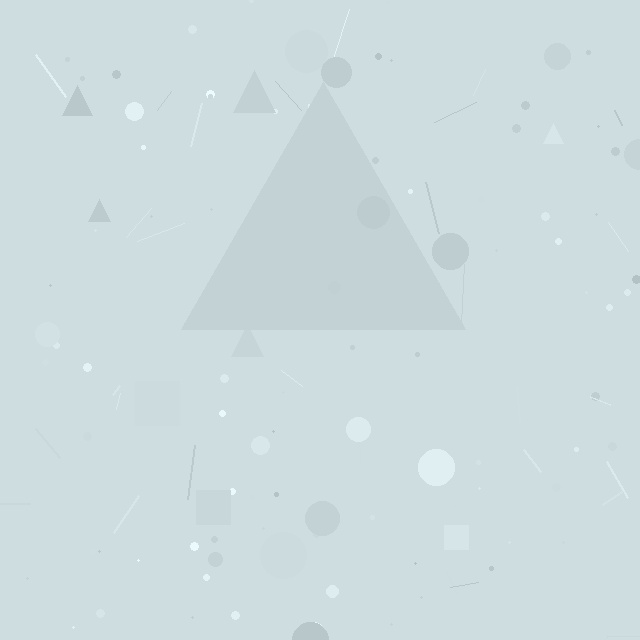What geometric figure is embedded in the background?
A triangle is embedded in the background.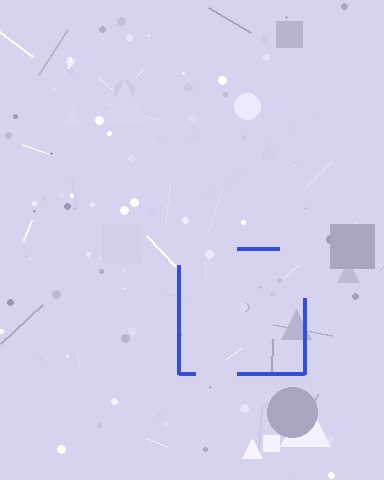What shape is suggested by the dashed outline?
The dashed outline suggests a square.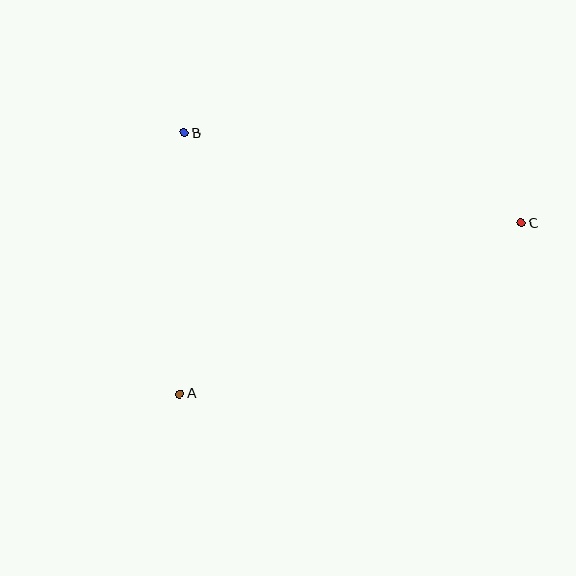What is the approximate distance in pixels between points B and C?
The distance between B and C is approximately 349 pixels.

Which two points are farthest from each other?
Points A and C are farthest from each other.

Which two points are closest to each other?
Points A and B are closest to each other.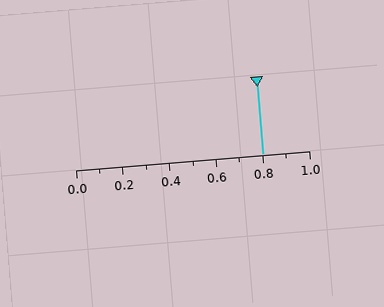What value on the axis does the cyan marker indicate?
The marker indicates approximately 0.8.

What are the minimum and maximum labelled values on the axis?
The axis runs from 0.0 to 1.0.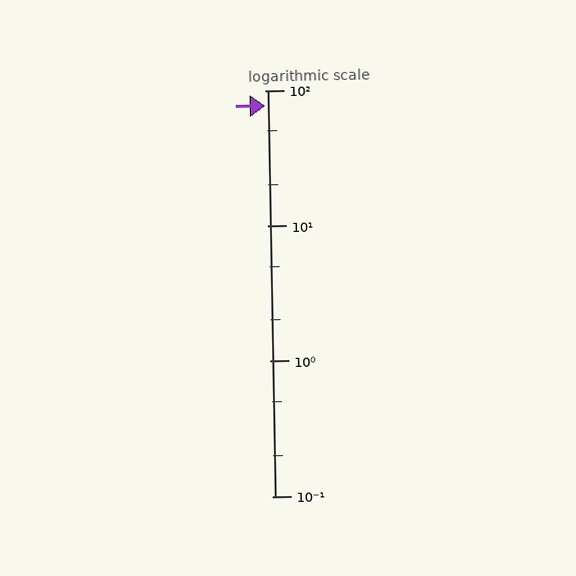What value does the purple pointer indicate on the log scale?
The pointer indicates approximately 77.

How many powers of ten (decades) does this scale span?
The scale spans 3 decades, from 0.1 to 100.